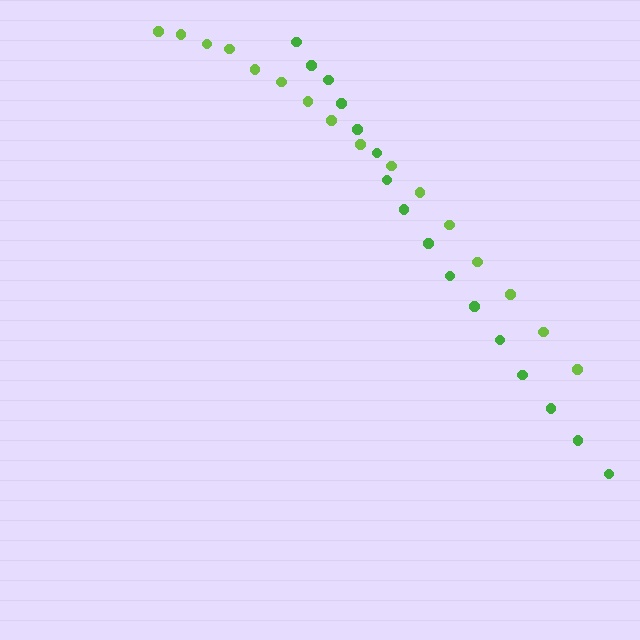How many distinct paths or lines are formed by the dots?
There are 2 distinct paths.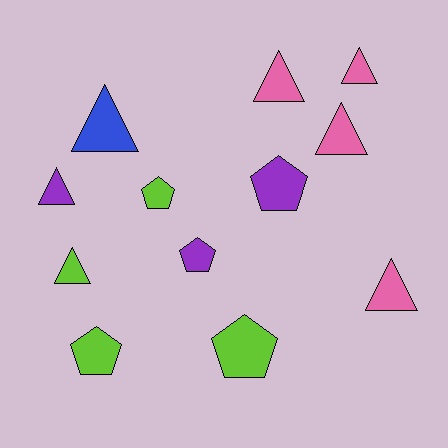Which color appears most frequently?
Pink, with 4 objects.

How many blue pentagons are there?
There are no blue pentagons.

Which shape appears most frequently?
Triangle, with 7 objects.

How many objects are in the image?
There are 12 objects.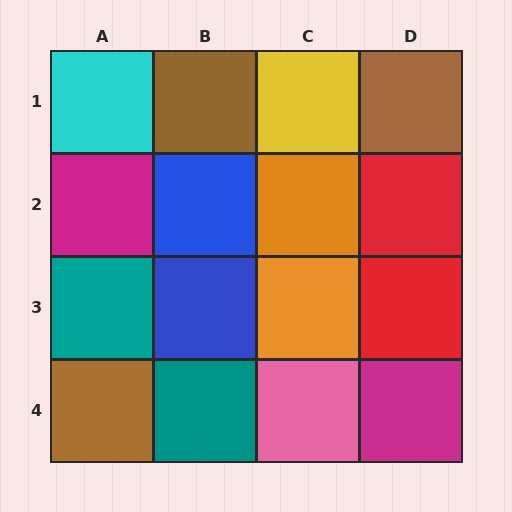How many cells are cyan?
1 cell is cyan.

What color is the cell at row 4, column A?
Brown.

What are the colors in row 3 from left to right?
Teal, blue, orange, red.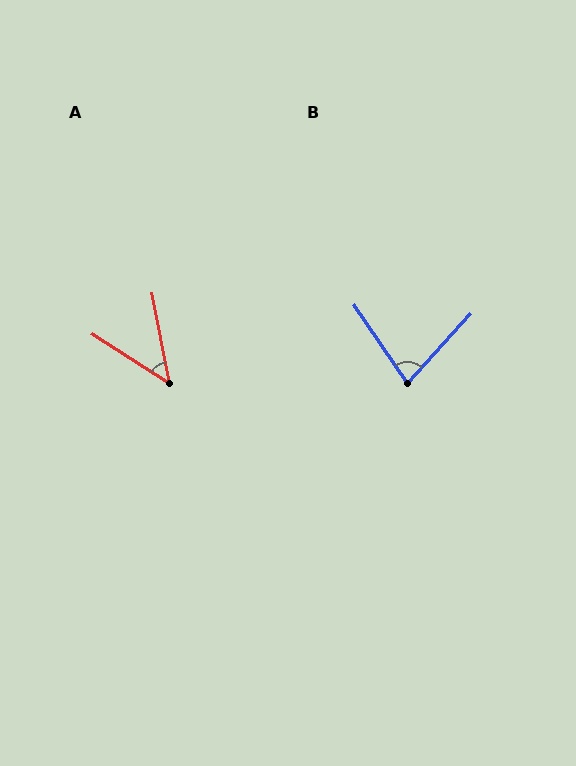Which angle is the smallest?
A, at approximately 46 degrees.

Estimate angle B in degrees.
Approximately 77 degrees.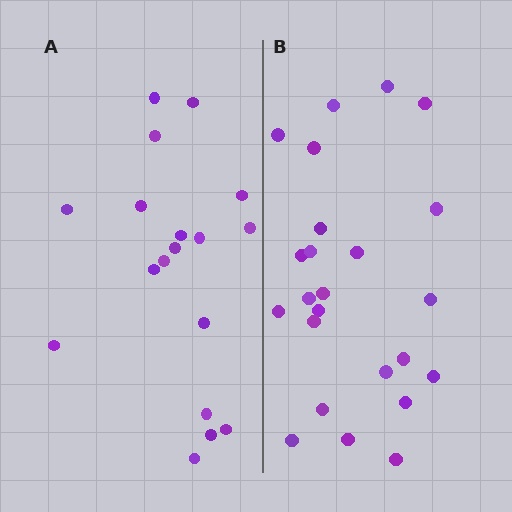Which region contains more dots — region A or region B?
Region B (the right region) has more dots.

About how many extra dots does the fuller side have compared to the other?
Region B has about 6 more dots than region A.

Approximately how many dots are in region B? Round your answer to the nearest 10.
About 20 dots. (The exact count is 24, which rounds to 20.)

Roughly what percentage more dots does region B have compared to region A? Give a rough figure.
About 35% more.